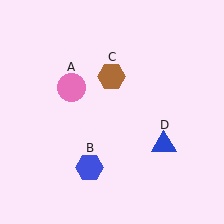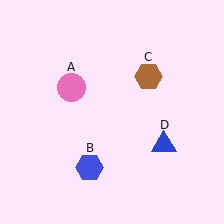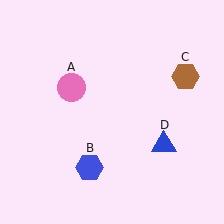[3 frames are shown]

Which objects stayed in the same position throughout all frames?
Pink circle (object A) and blue hexagon (object B) and blue triangle (object D) remained stationary.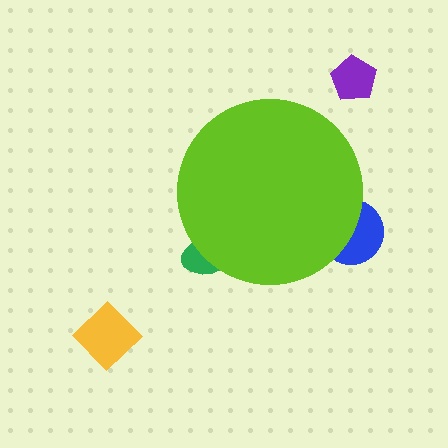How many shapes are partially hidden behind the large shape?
2 shapes are partially hidden.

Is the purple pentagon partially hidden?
No, the purple pentagon is fully visible.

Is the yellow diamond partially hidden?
No, the yellow diamond is fully visible.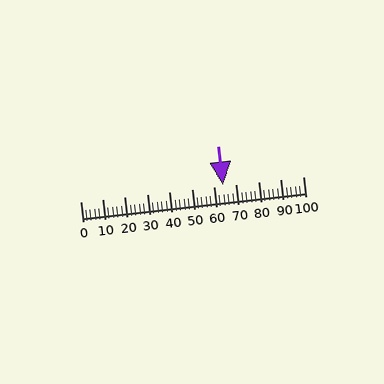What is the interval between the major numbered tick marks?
The major tick marks are spaced 10 units apart.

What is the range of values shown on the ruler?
The ruler shows values from 0 to 100.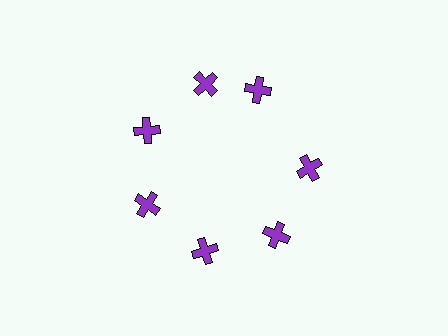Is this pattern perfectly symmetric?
No. The 7 purple crosses are arranged in a ring, but one element near the 1 o'clock position is rotated out of alignment along the ring, breaking the 7-fold rotational symmetry.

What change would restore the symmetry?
The symmetry would be restored by rotating it back into even spacing with its neighbors so that all 7 crosses sit at equal angles and equal distance from the center.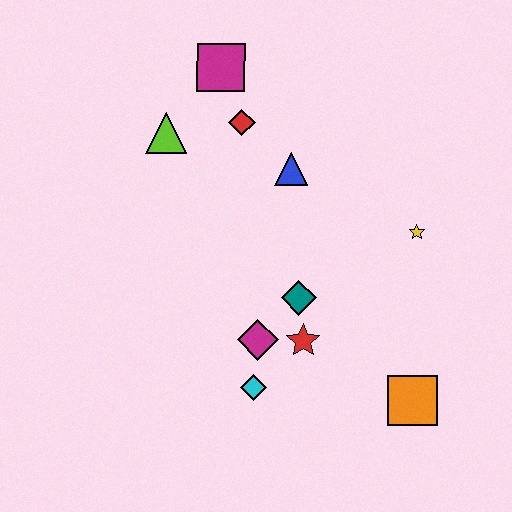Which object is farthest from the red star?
The magenta square is farthest from the red star.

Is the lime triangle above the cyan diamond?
Yes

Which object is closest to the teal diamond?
The red star is closest to the teal diamond.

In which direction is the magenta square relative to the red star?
The magenta square is above the red star.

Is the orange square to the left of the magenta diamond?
No